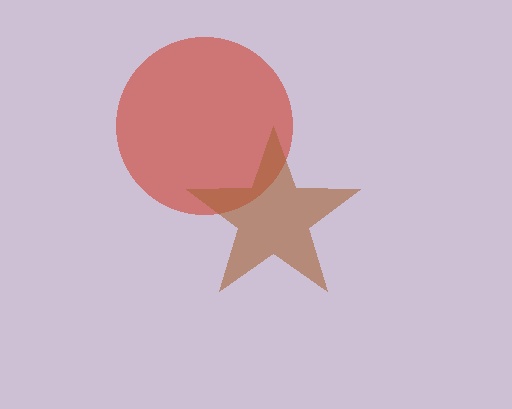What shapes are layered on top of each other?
The layered shapes are: a red circle, a brown star.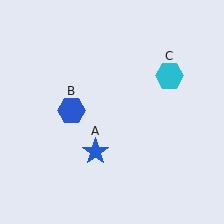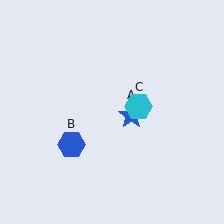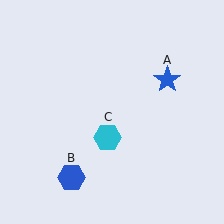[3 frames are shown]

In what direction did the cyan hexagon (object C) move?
The cyan hexagon (object C) moved down and to the left.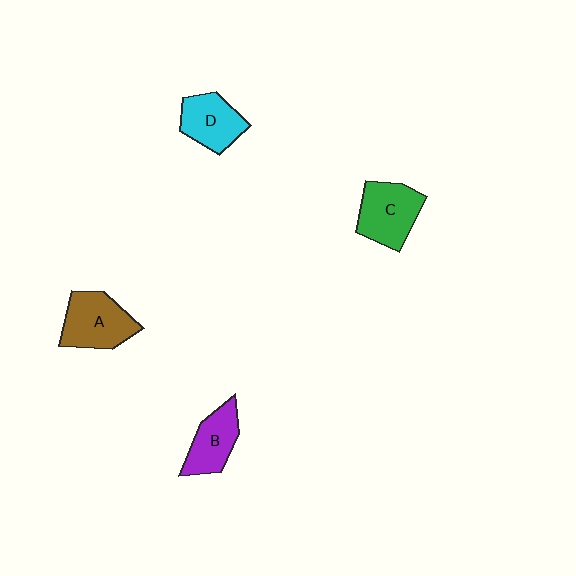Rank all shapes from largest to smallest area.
From largest to smallest: A (brown), C (green), D (cyan), B (purple).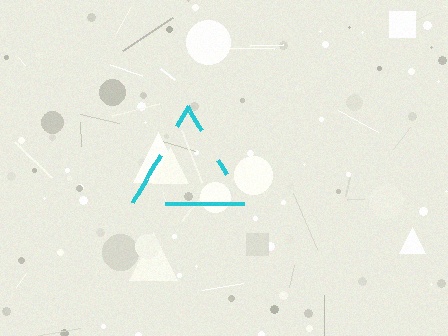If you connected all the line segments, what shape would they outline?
They would outline a triangle.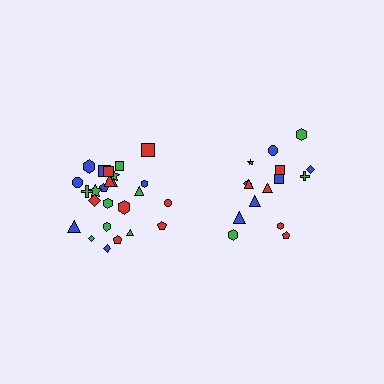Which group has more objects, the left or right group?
The left group.